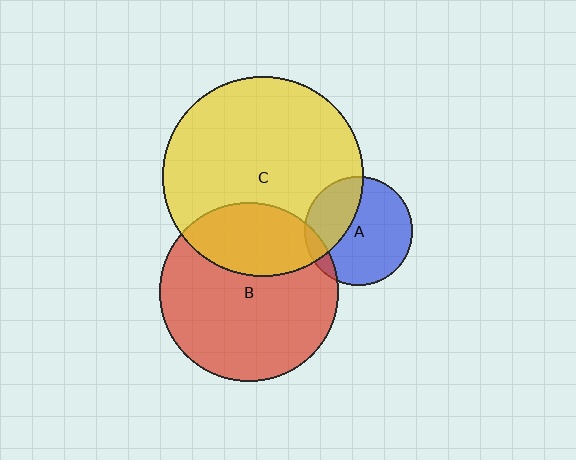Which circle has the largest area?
Circle C (yellow).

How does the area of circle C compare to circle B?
Approximately 1.3 times.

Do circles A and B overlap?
Yes.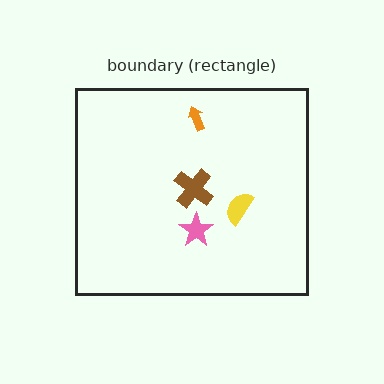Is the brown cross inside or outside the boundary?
Inside.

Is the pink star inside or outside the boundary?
Inside.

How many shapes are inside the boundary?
4 inside, 0 outside.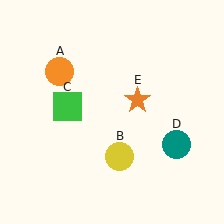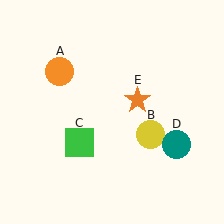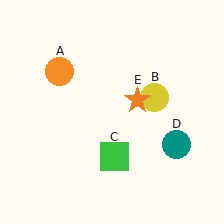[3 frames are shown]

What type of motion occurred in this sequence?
The yellow circle (object B), green square (object C) rotated counterclockwise around the center of the scene.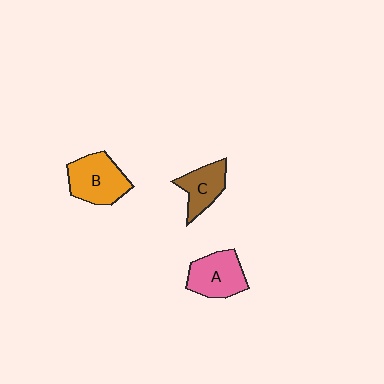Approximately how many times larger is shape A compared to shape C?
Approximately 1.3 times.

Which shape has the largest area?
Shape B (orange).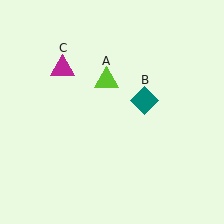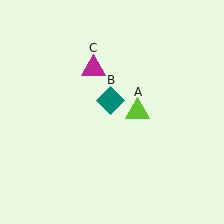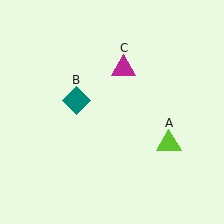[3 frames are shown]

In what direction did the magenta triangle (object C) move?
The magenta triangle (object C) moved right.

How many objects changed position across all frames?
3 objects changed position: lime triangle (object A), teal diamond (object B), magenta triangle (object C).